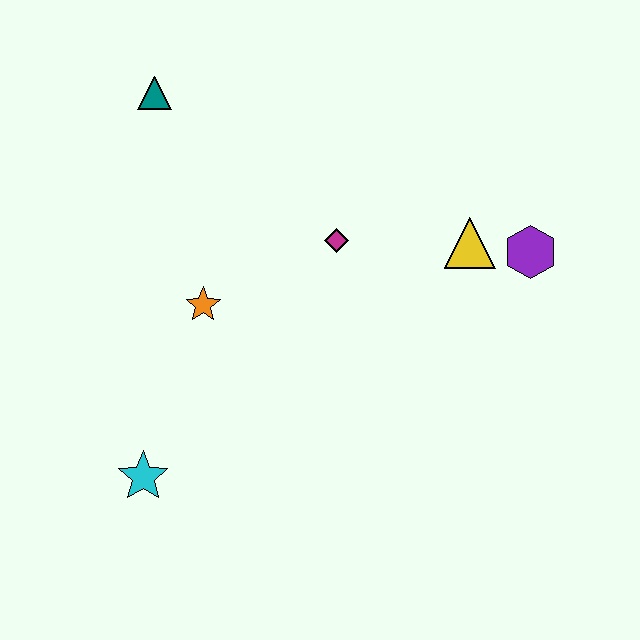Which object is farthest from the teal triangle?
The purple hexagon is farthest from the teal triangle.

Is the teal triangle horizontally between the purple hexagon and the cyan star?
Yes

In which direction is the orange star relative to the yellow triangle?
The orange star is to the left of the yellow triangle.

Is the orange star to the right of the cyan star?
Yes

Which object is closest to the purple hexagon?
The yellow triangle is closest to the purple hexagon.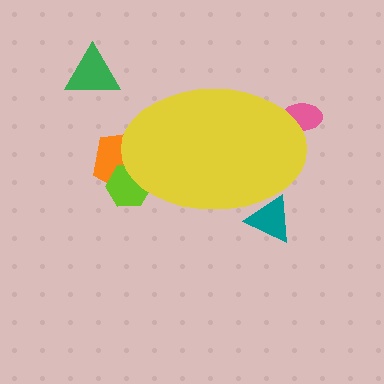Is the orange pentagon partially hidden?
Yes, the orange pentagon is partially hidden behind the yellow ellipse.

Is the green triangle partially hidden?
No, the green triangle is fully visible.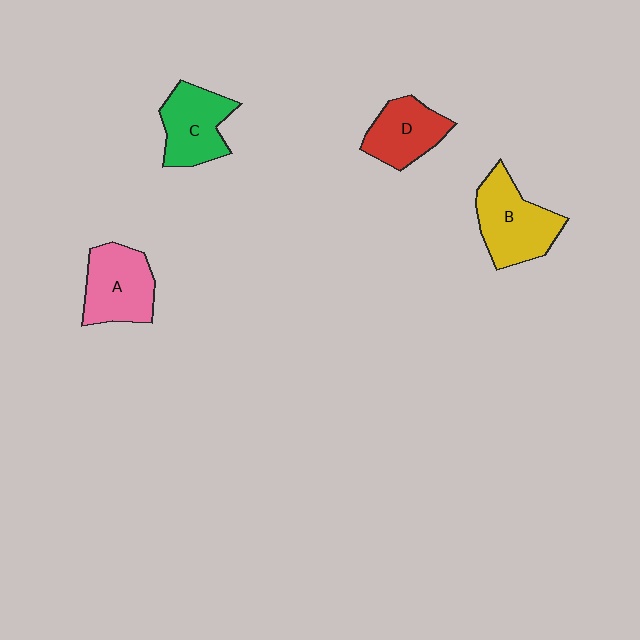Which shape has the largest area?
Shape B (yellow).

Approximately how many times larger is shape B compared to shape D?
Approximately 1.3 times.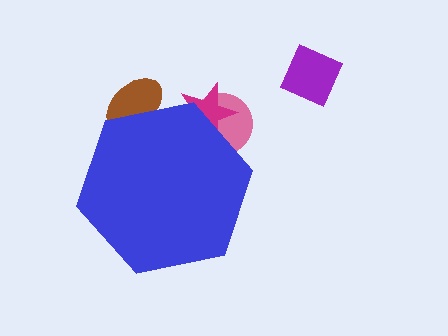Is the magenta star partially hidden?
Yes, the magenta star is partially hidden behind the blue hexagon.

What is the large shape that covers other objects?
A blue hexagon.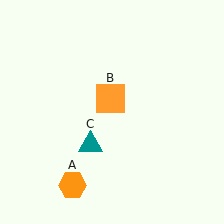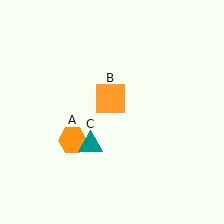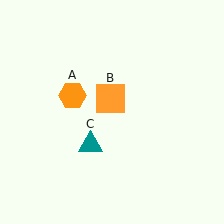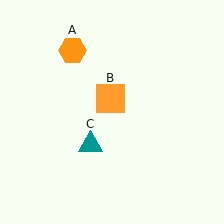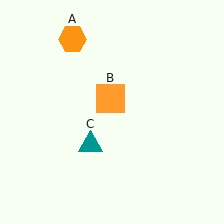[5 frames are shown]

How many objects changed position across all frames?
1 object changed position: orange hexagon (object A).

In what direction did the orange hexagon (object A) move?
The orange hexagon (object A) moved up.